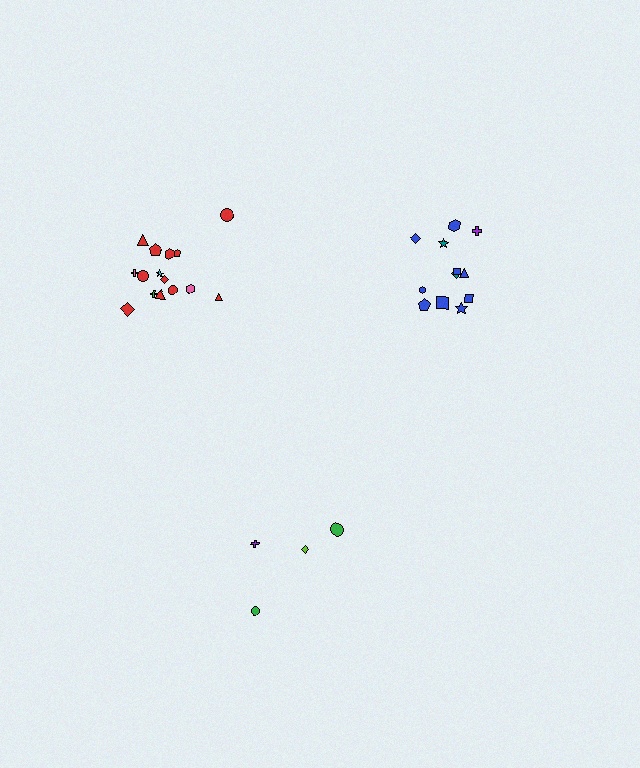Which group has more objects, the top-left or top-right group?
The top-left group.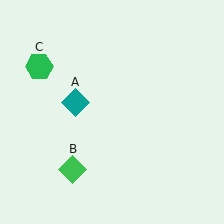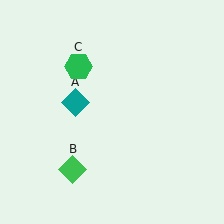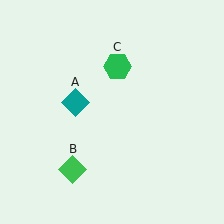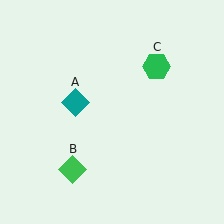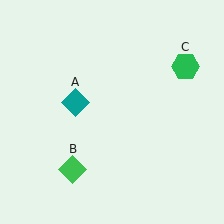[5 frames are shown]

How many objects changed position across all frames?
1 object changed position: green hexagon (object C).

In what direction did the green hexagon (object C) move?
The green hexagon (object C) moved right.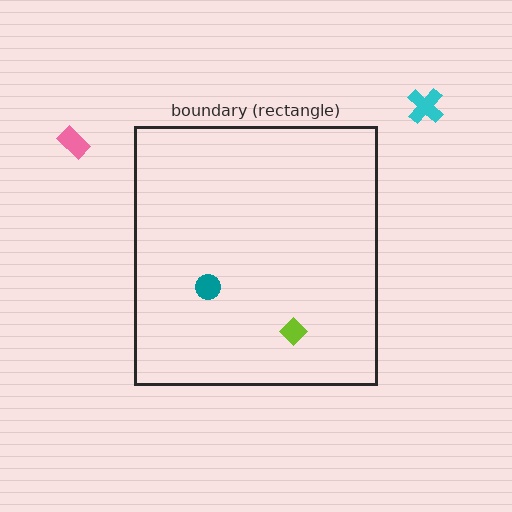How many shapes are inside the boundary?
2 inside, 2 outside.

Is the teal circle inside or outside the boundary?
Inside.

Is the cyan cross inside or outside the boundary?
Outside.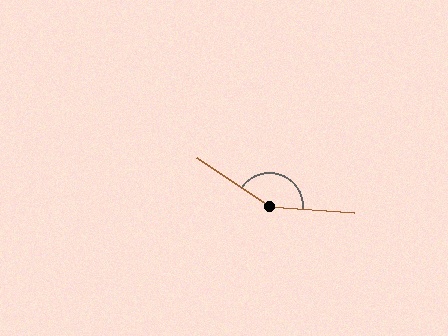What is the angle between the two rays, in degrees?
Approximately 150 degrees.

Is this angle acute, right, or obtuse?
It is obtuse.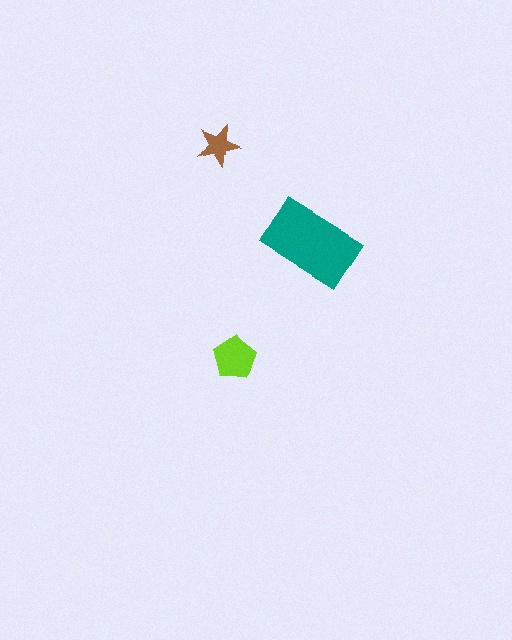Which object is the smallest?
The brown star.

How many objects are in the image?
There are 3 objects in the image.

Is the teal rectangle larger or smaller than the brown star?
Larger.